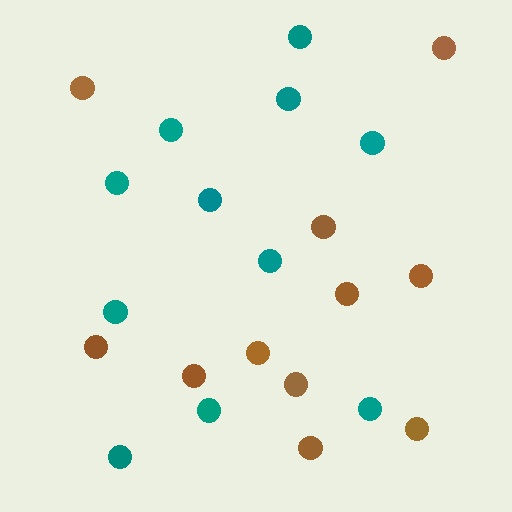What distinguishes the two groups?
There are 2 groups: one group of teal circles (11) and one group of brown circles (11).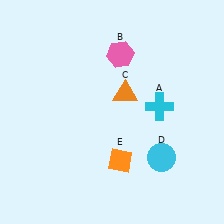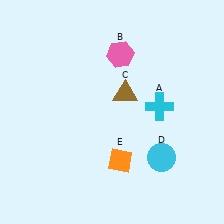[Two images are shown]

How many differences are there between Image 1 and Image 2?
There is 1 difference between the two images.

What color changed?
The triangle (C) changed from orange in Image 1 to brown in Image 2.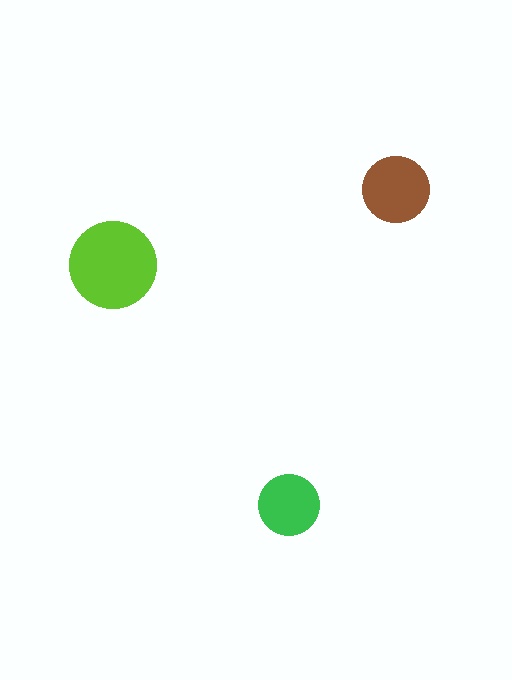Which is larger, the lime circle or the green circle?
The lime one.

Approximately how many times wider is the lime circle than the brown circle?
About 1.5 times wider.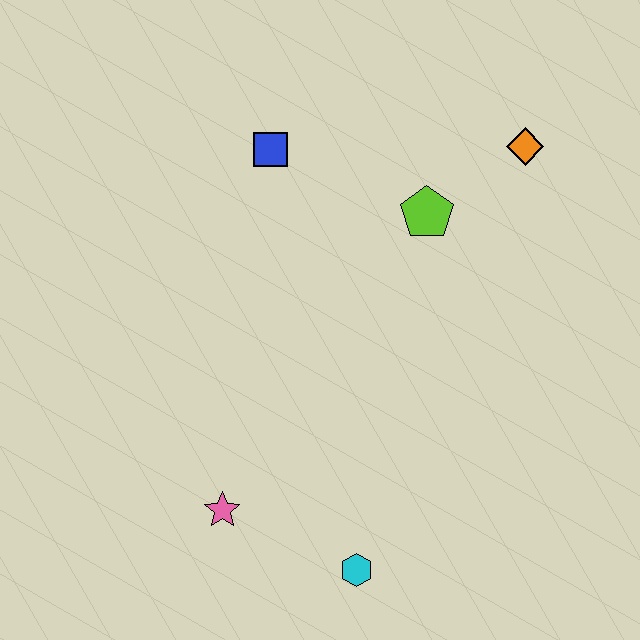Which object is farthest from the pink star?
The orange diamond is farthest from the pink star.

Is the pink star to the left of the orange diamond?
Yes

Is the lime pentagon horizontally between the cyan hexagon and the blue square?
No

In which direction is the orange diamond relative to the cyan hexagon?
The orange diamond is above the cyan hexagon.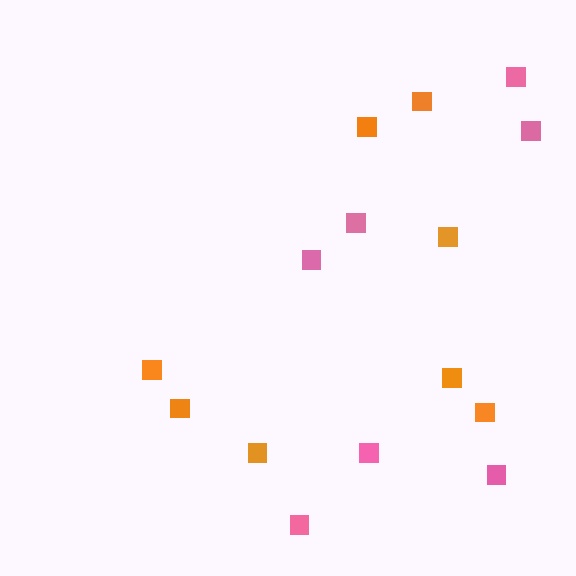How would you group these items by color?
There are 2 groups: one group of orange squares (8) and one group of pink squares (7).